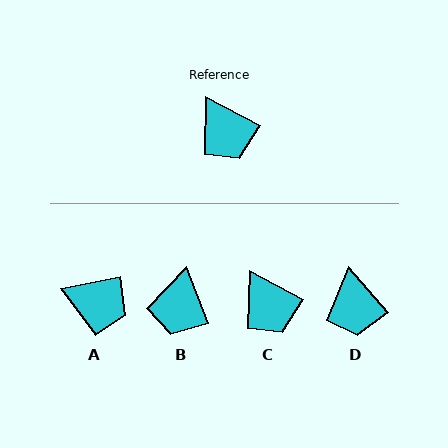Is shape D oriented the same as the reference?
No, it is off by about 20 degrees.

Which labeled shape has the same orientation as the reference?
C.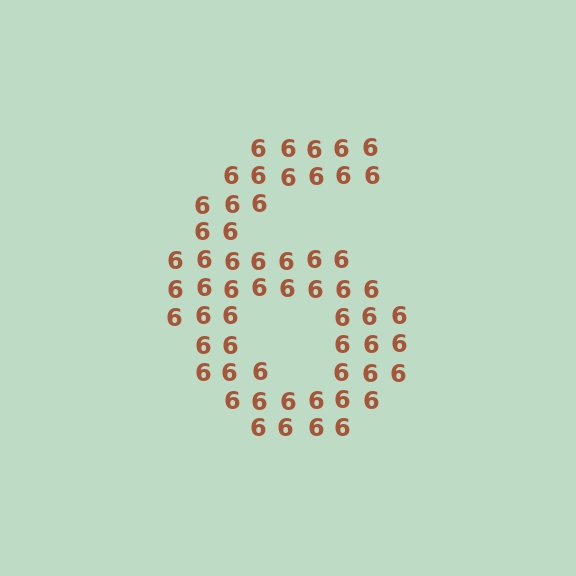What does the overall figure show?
The overall figure shows the digit 6.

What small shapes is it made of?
It is made of small digit 6's.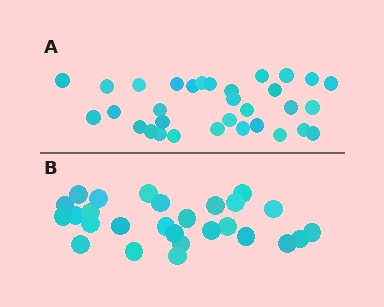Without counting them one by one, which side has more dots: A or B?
Region A (the top region) has more dots.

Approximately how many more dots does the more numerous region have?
Region A has about 5 more dots than region B.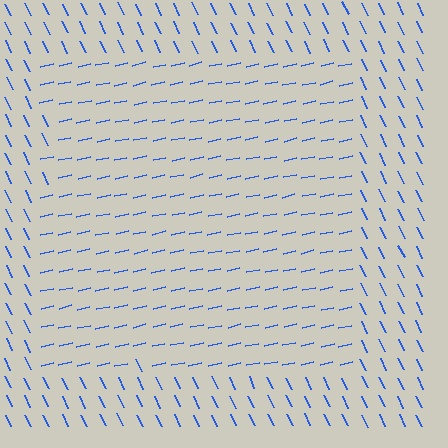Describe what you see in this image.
The image is filled with small blue line segments. A rectangle region in the image has lines oriented differently from the surrounding lines, creating a visible texture boundary.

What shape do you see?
I see a rectangle.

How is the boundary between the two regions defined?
The boundary is defined purely by a change in line orientation (approximately 77 degrees difference). All lines are the same color and thickness.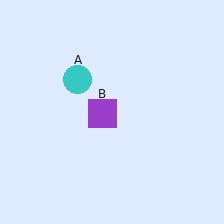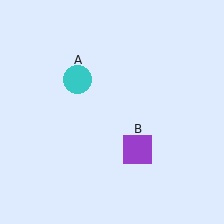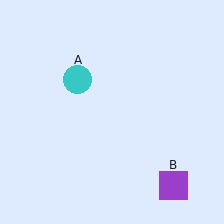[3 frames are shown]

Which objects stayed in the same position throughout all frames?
Cyan circle (object A) remained stationary.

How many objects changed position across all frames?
1 object changed position: purple square (object B).